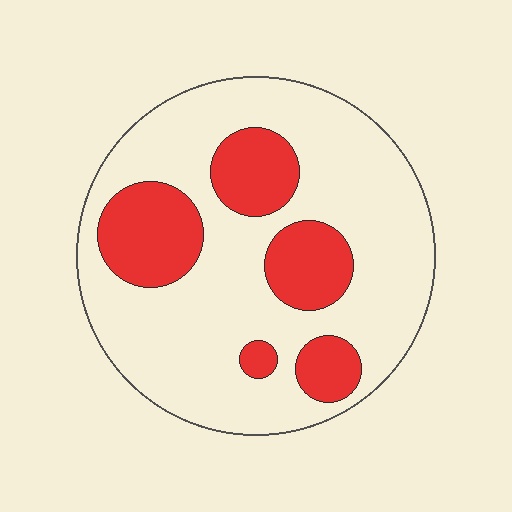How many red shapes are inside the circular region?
5.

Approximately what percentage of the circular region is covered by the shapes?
Approximately 25%.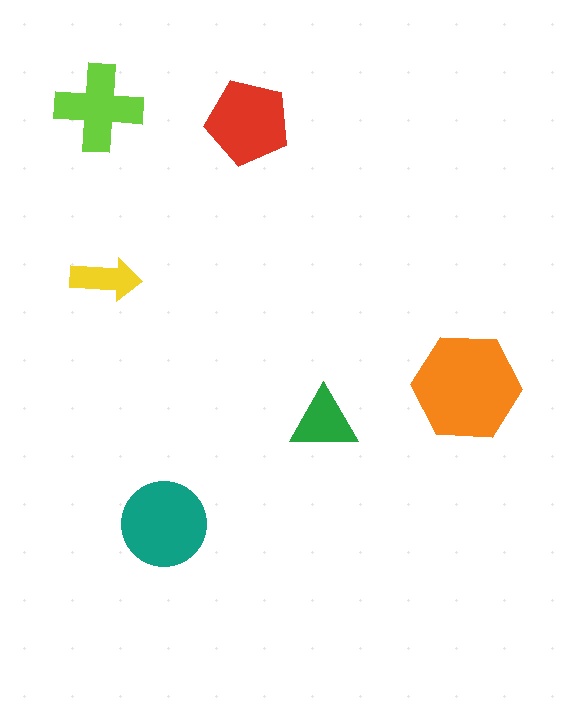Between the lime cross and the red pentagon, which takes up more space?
The red pentagon.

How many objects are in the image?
There are 6 objects in the image.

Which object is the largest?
The orange hexagon.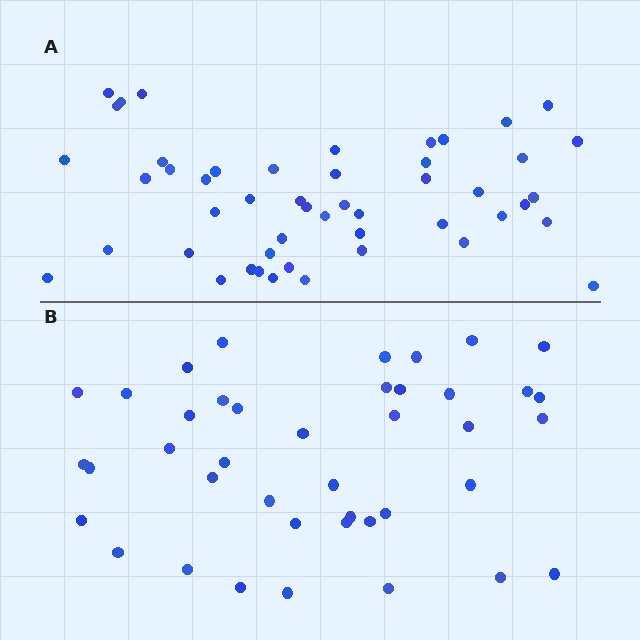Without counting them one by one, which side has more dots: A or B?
Region A (the top region) has more dots.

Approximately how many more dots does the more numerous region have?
Region A has roughly 8 or so more dots than region B.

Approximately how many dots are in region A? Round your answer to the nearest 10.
About 50 dots. (The exact count is 49, which rounds to 50.)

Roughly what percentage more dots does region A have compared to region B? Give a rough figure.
About 20% more.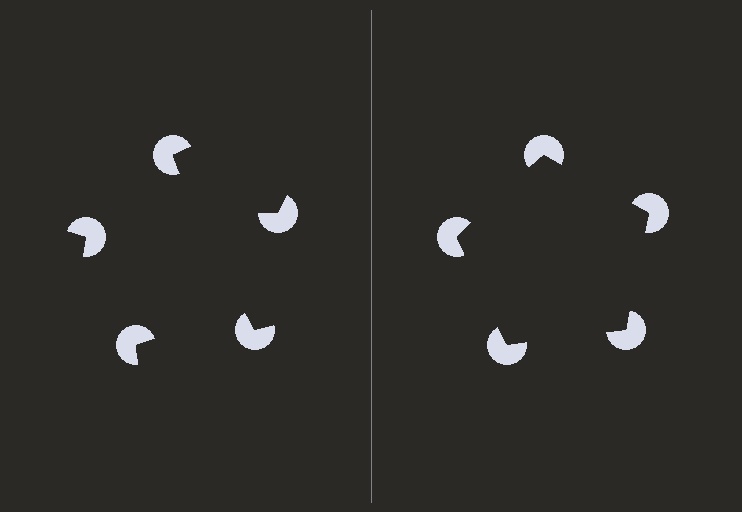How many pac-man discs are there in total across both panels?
10 — 5 on each side.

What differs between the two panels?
The pac-man discs are positioned identically on both sides; only the wedge orientations differ. On the right they align to a pentagon; on the left they are misaligned.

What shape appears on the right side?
An illusory pentagon.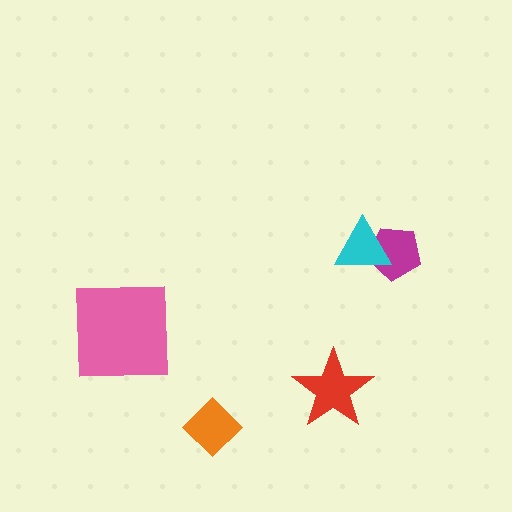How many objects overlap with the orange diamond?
0 objects overlap with the orange diamond.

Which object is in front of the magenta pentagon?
The cyan triangle is in front of the magenta pentagon.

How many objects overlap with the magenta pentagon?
1 object overlaps with the magenta pentagon.